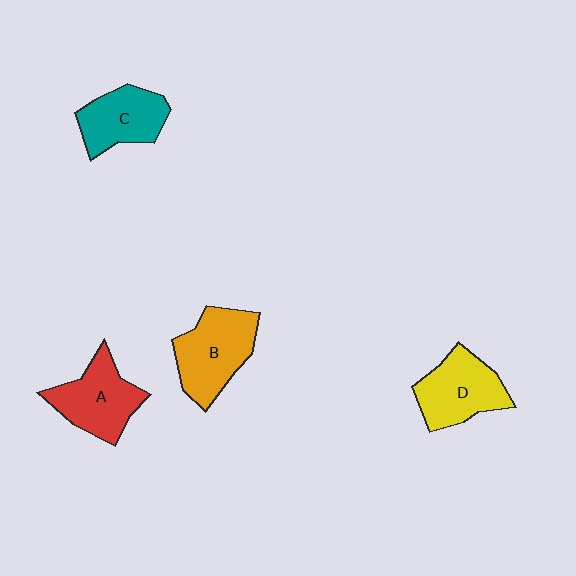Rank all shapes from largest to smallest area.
From largest to smallest: B (orange), D (yellow), A (red), C (teal).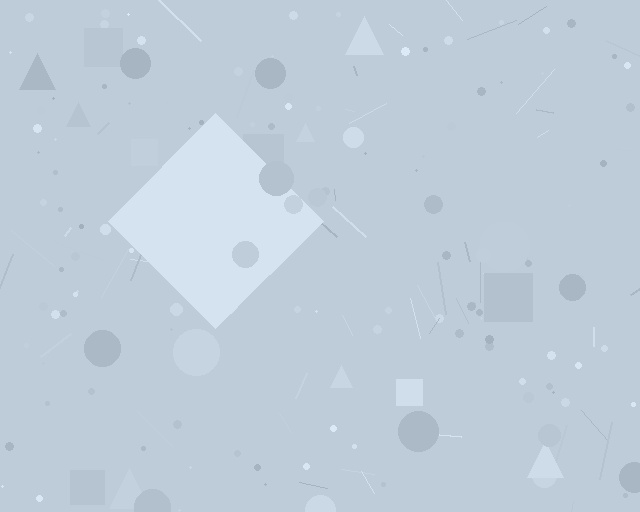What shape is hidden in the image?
A diamond is hidden in the image.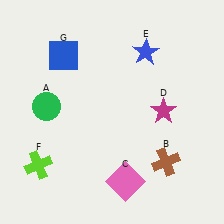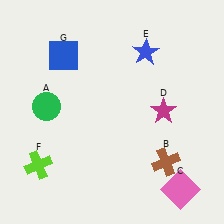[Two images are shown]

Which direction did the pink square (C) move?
The pink square (C) moved right.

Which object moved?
The pink square (C) moved right.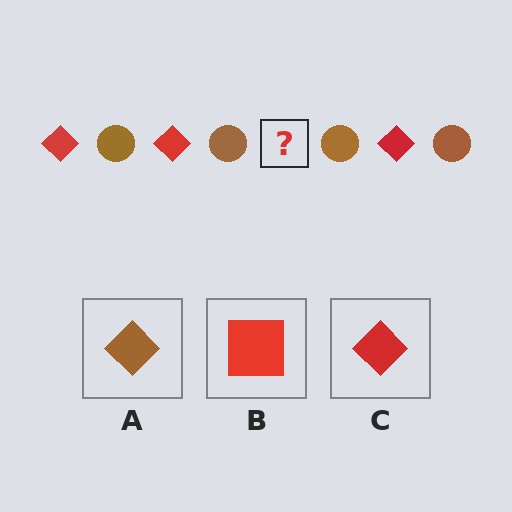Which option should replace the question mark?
Option C.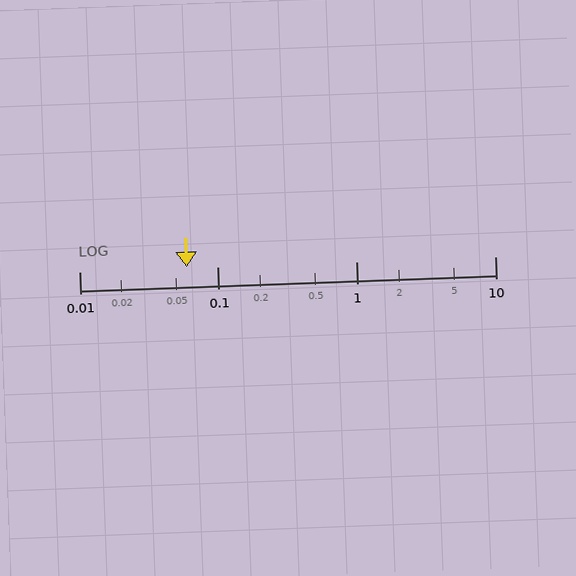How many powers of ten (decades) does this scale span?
The scale spans 3 decades, from 0.01 to 10.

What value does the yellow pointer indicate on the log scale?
The pointer indicates approximately 0.06.